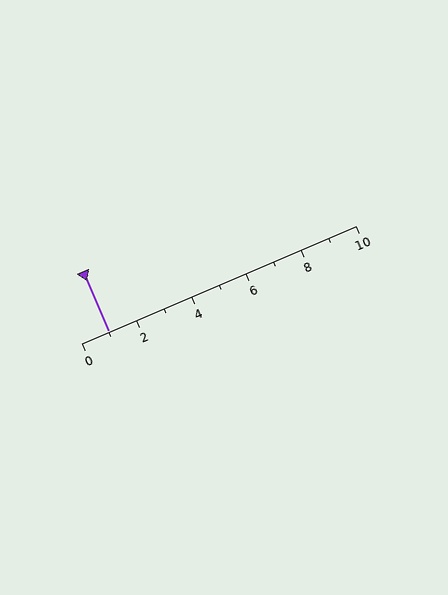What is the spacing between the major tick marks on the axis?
The major ticks are spaced 2 apart.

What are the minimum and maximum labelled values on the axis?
The axis runs from 0 to 10.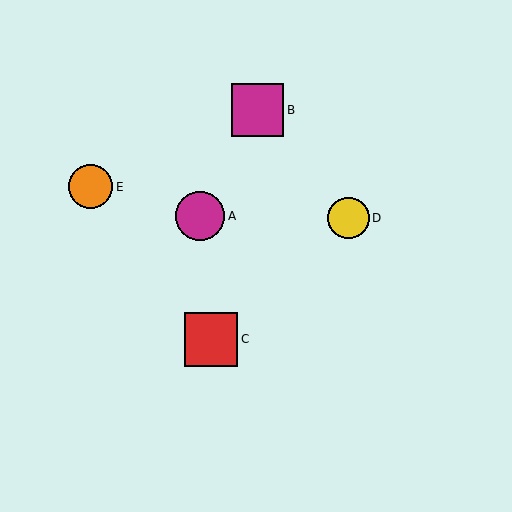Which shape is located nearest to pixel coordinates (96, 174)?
The orange circle (labeled E) at (91, 187) is nearest to that location.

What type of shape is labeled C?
Shape C is a red square.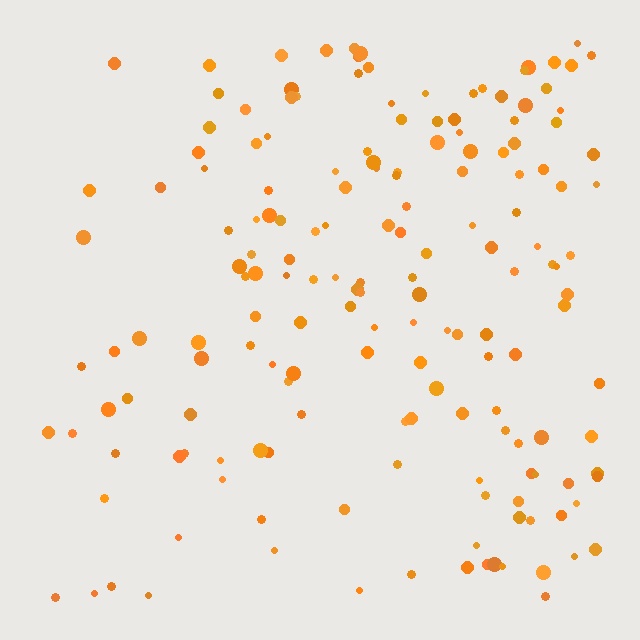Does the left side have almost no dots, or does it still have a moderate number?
Still a moderate number, just noticeably fewer than the right.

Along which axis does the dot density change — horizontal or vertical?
Horizontal.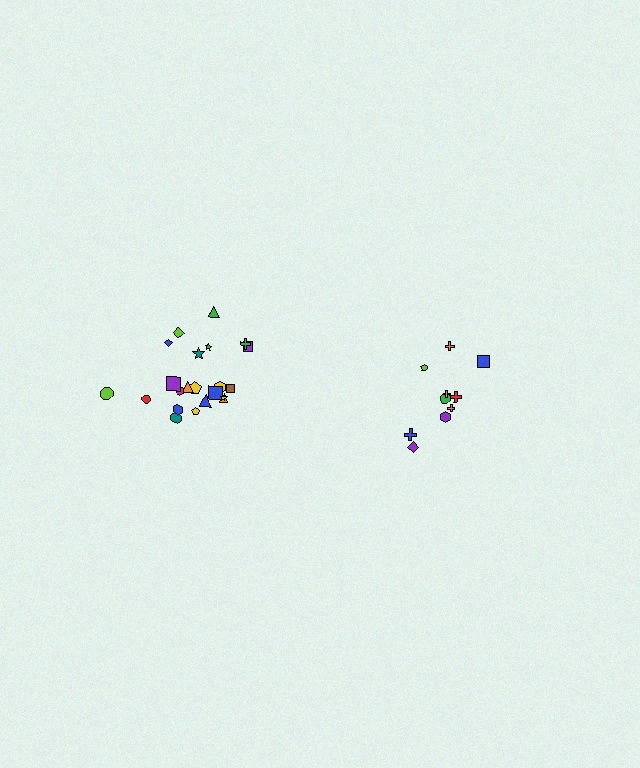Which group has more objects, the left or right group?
The left group.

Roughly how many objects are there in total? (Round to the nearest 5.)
Roughly 30 objects in total.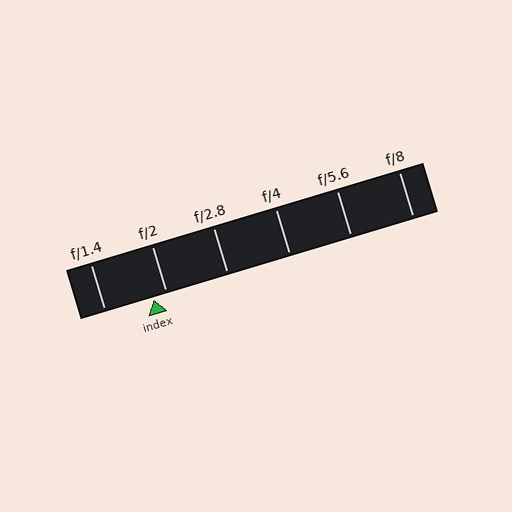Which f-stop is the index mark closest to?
The index mark is closest to f/2.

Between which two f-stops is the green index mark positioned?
The index mark is between f/1.4 and f/2.